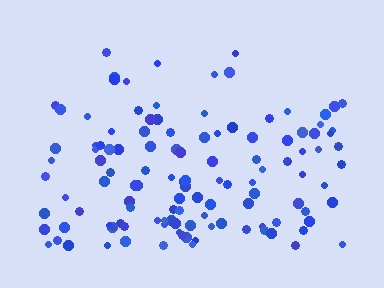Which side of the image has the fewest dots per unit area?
The top.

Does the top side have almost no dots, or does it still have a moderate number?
Still a moderate number, just noticeably fewer than the bottom.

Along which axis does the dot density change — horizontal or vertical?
Vertical.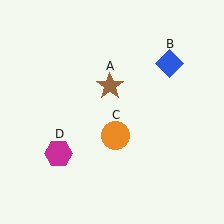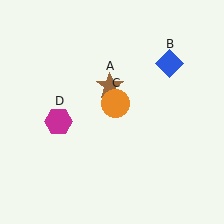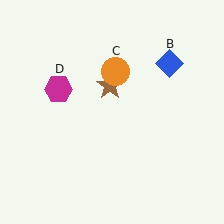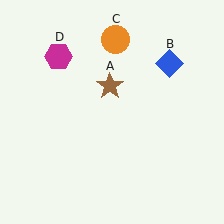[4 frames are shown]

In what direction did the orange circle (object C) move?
The orange circle (object C) moved up.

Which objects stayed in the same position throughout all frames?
Brown star (object A) and blue diamond (object B) remained stationary.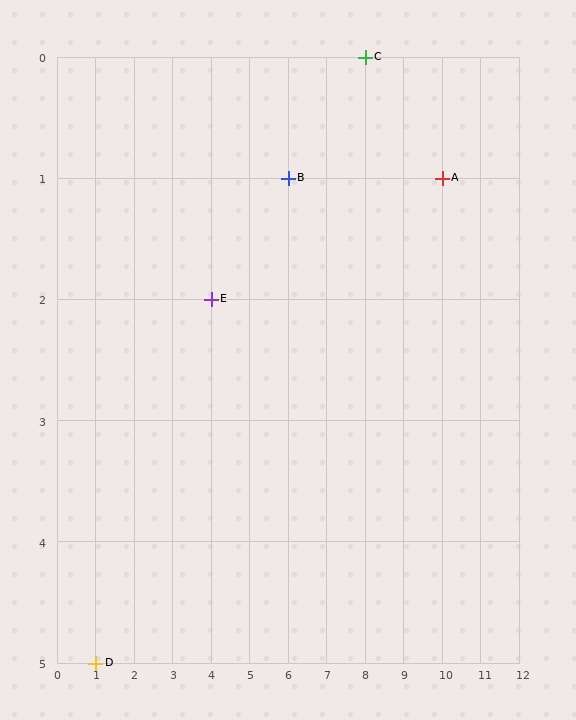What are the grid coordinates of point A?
Point A is at grid coordinates (10, 1).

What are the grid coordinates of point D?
Point D is at grid coordinates (1, 5).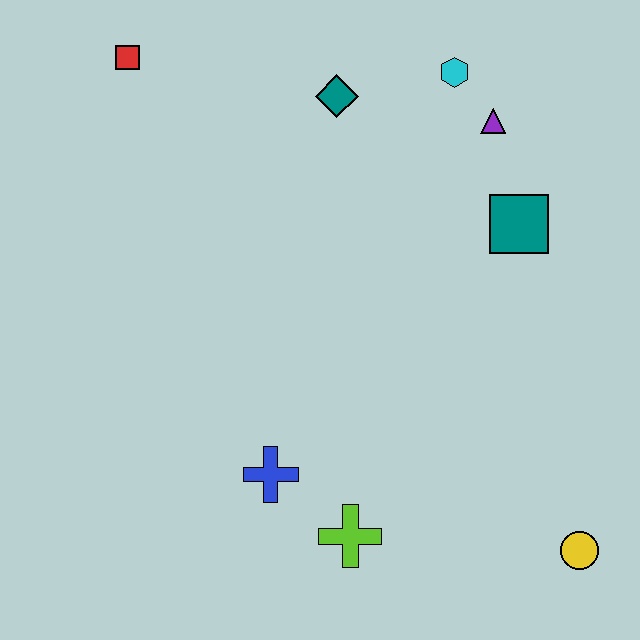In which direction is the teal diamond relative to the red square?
The teal diamond is to the right of the red square.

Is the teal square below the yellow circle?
No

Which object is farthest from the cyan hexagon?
The yellow circle is farthest from the cyan hexagon.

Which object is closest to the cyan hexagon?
The purple triangle is closest to the cyan hexagon.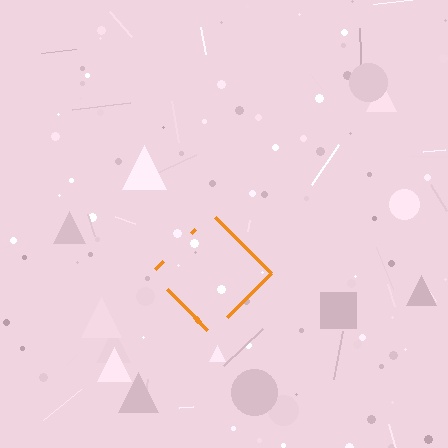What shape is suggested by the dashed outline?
The dashed outline suggests a diamond.